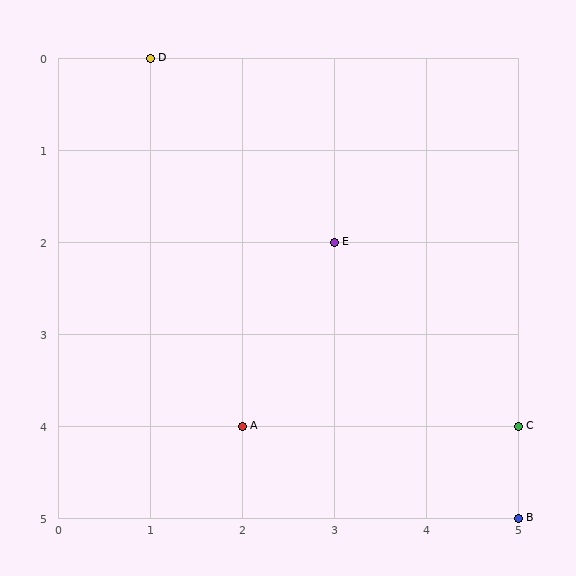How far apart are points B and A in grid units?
Points B and A are 3 columns and 1 row apart (about 3.2 grid units diagonally).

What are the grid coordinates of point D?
Point D is at grid coordinates (1, 0).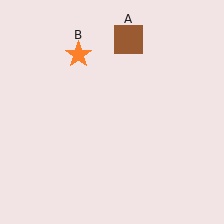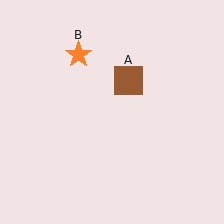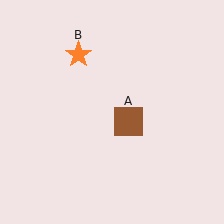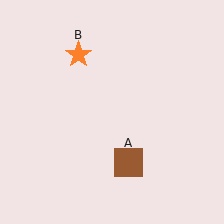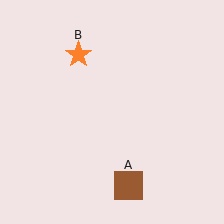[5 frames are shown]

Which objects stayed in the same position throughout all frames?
Orange star (object B) remained stationary.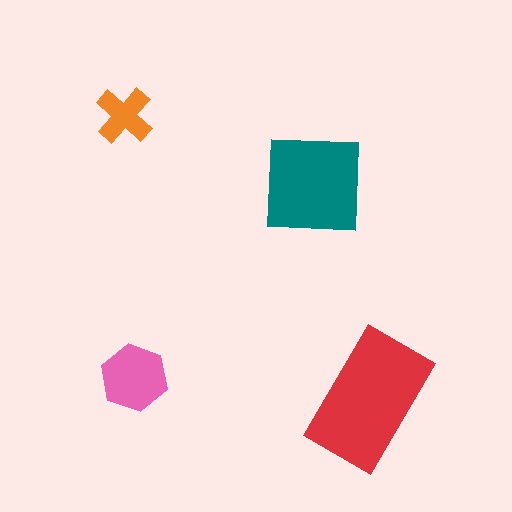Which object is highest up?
The orange cross is topmost.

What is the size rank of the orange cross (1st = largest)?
4th.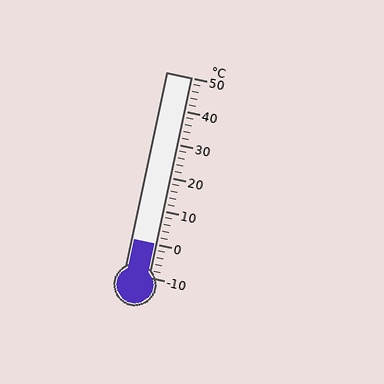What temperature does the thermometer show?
The thermometer shows approximately 0°C.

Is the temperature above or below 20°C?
The temperature is below 20°C.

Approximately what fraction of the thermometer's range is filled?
The thermometer is filled to approximately 15% of its range.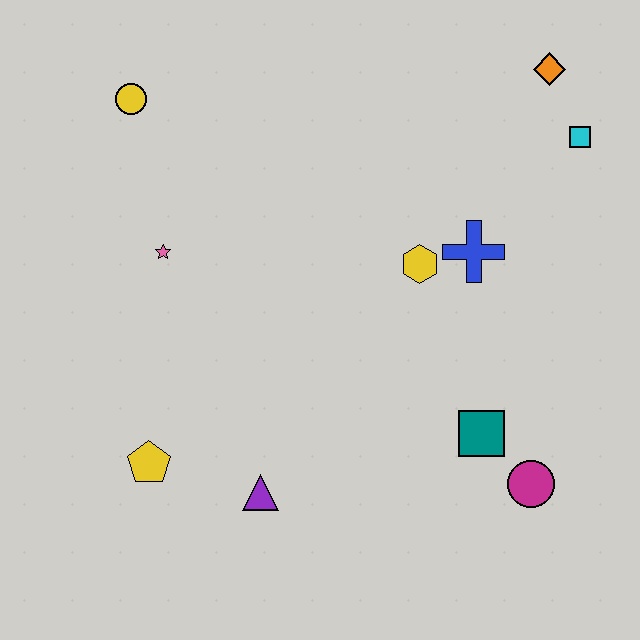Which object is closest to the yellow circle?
The pink star is closest to the yellow circle.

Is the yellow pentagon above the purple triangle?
Yes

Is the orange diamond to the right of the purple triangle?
Yes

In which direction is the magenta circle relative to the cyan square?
The magenta circle is below the cyan square.